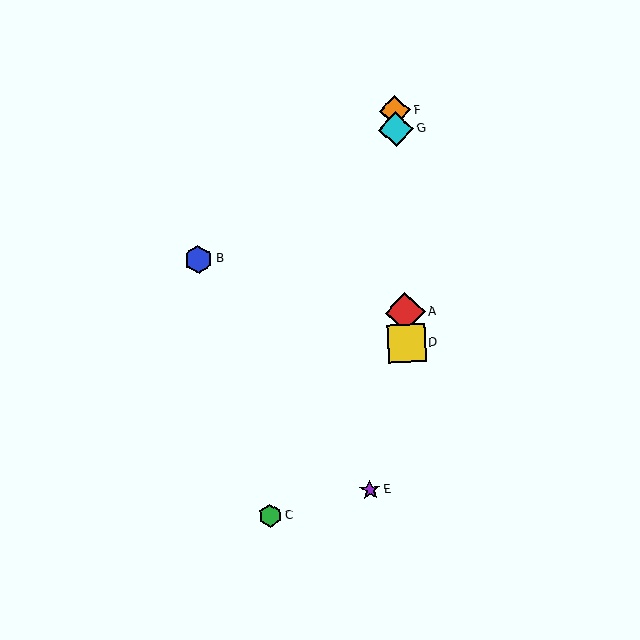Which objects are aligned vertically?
Objects A, D, F, G are aligned vertically.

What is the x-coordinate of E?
Object E is at x≈370.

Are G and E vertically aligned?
No, G is at x≈396 and E is at x≈370.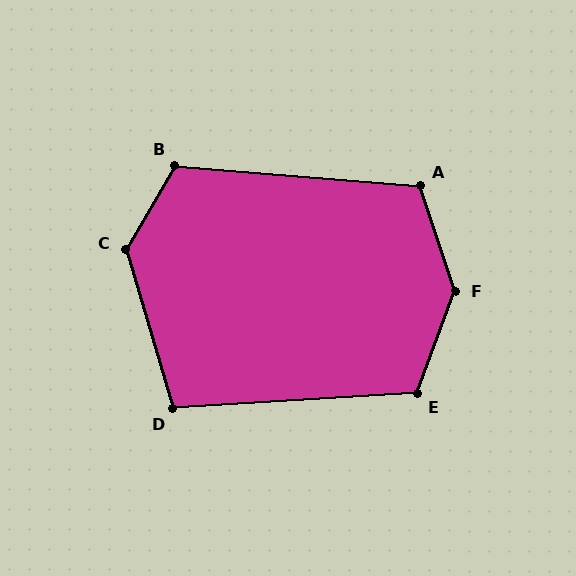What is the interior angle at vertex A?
Approximately 113 degrees (obtuse).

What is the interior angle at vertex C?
Approximately 133 degrees (obtuse).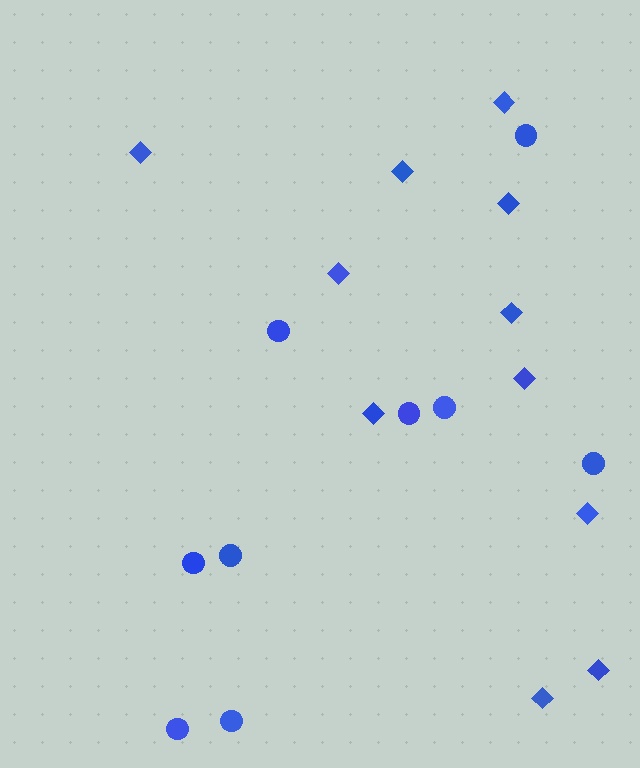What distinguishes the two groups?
There are 2 groups: one group of diamonds (11) and one group of circles (9).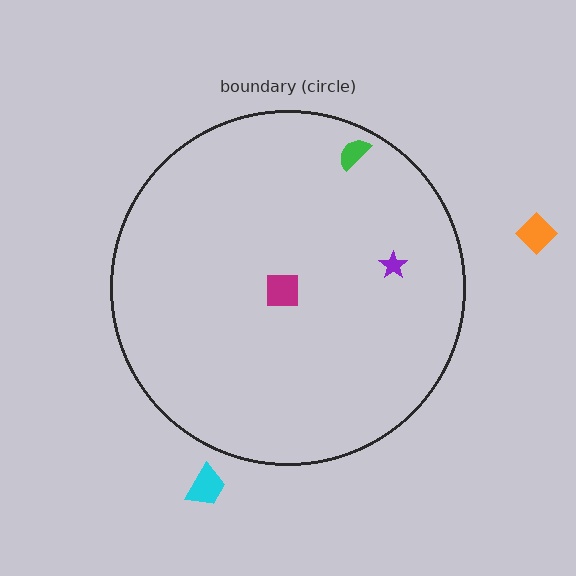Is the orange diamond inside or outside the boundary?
Outside.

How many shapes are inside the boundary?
3 inside, 2 outside.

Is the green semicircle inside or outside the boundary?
Inside.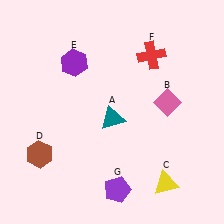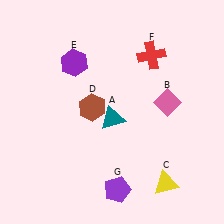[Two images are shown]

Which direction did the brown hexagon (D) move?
The brown hexagon (D) moved right.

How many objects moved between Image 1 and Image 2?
1 object moved between the two images.